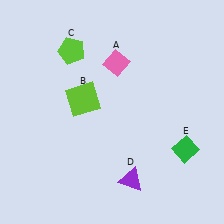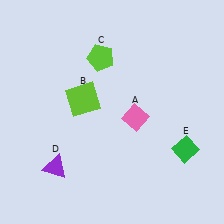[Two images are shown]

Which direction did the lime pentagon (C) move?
The lime pentagon (C) moved right.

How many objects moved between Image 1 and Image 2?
3 objects moved between the two images.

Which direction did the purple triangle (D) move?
The purple triangle (D) moved left.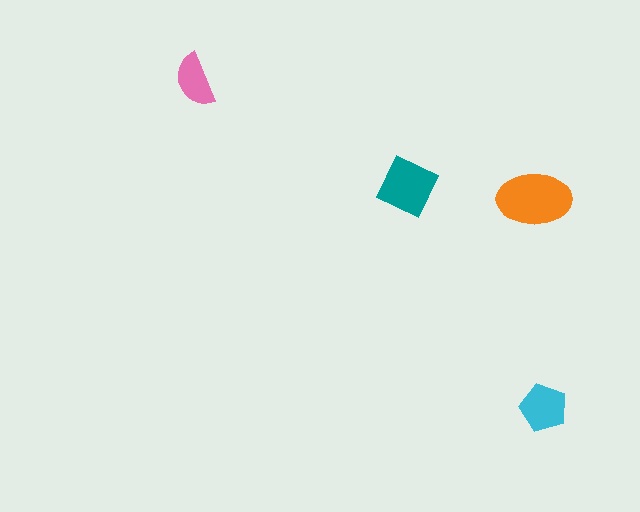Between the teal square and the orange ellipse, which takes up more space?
The orange ellipse.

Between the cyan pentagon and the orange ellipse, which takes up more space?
The orange ellipse.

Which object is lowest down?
The cyan pentagon is bottommost.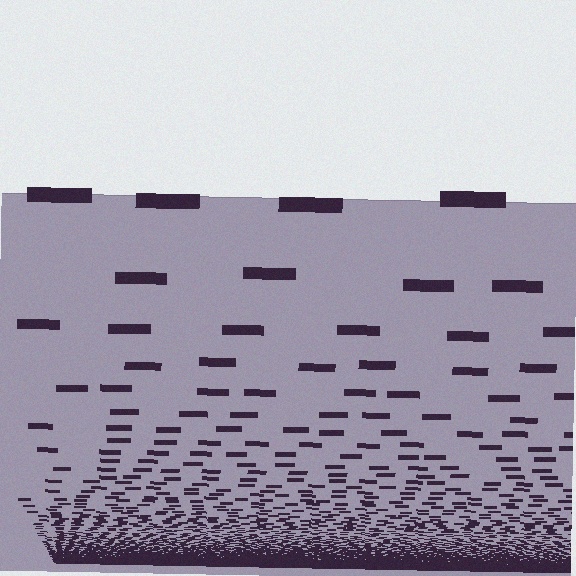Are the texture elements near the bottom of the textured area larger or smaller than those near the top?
Smaller. The gradient is inverted — elements near the bottom are smaller and denser.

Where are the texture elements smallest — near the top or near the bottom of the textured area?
Near the bottom.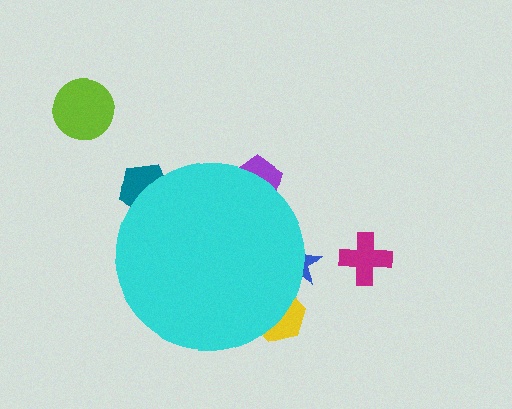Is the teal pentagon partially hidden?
Yes, the teal pentagon is partially hidden behind the cyan circle.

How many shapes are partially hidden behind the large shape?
4 shapes are partially hidden.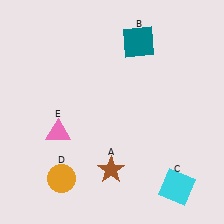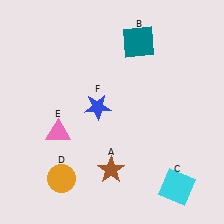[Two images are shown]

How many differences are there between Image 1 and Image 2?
There is 1 difference between the two images.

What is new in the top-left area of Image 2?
A blue star (F) was added in the top-left area of Image 2.